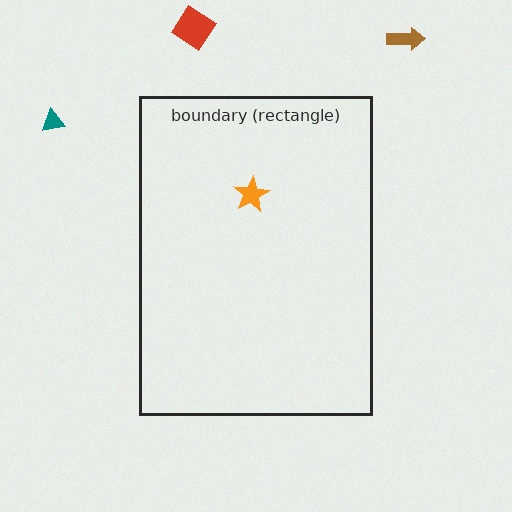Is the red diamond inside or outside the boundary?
Outside.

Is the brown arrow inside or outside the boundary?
Outside.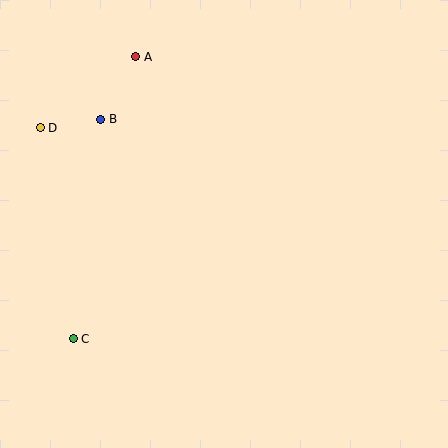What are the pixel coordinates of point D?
Point D is at (40, 128).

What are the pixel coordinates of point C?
Point C is at (73, 339).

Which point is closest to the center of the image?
Point B at (101, 119) is closest to the center.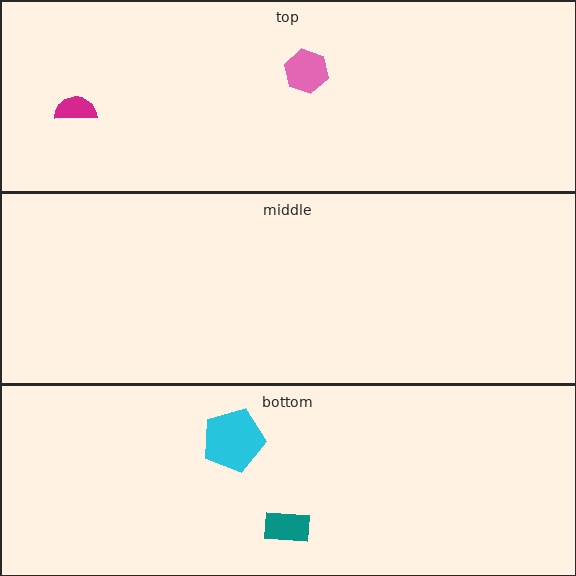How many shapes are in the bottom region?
2.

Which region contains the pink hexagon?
The top region.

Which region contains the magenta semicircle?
The top region.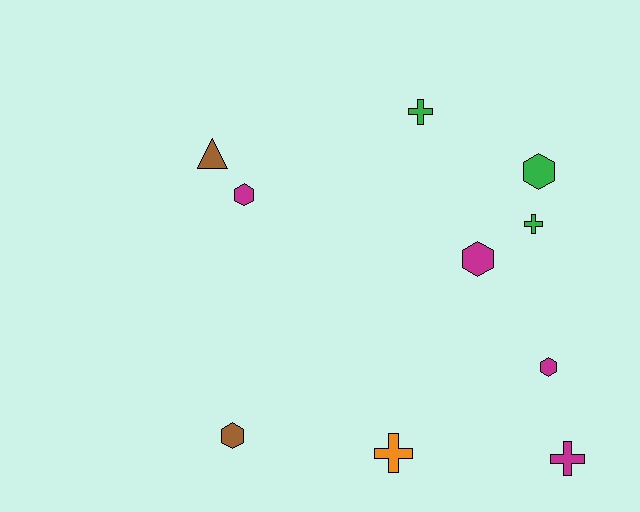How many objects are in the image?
There are 10 objects.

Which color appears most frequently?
Magenta, with 4 objects.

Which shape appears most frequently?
Hexagon, with 5 objects.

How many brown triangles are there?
There is 1 brown triangle.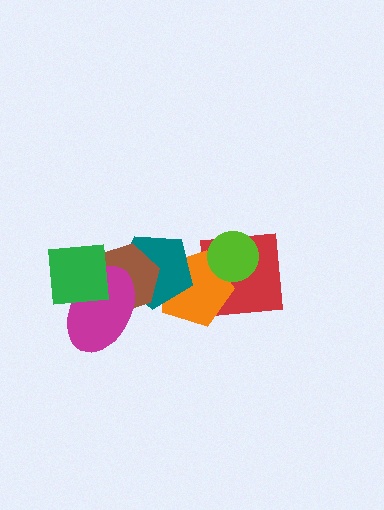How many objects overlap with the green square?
2 objects overlap with the green square.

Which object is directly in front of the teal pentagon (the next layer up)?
The brown hexagon is directly in front of the teal pentagon.